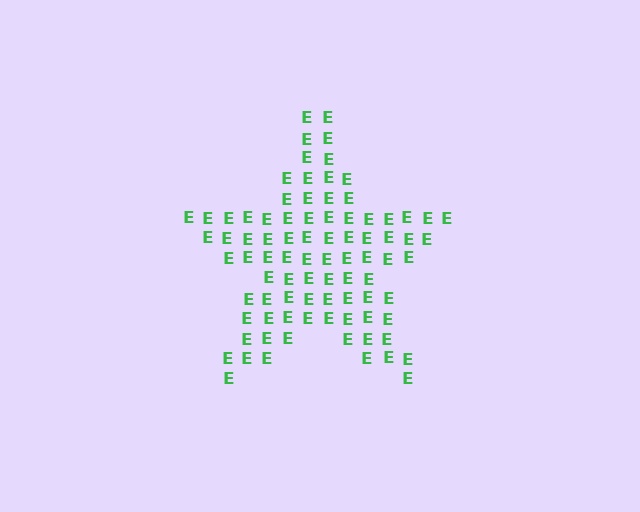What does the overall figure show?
The overall figure shows a star.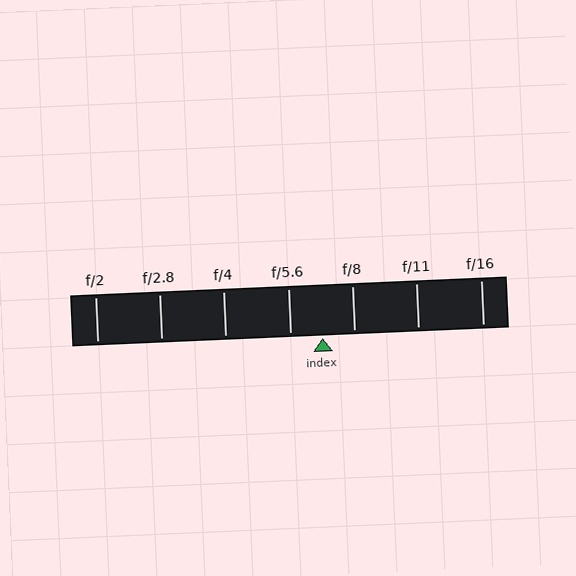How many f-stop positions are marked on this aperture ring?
There are 7 f-stop positions marked.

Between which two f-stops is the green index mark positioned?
The index mark is between f/5.6 and f/8.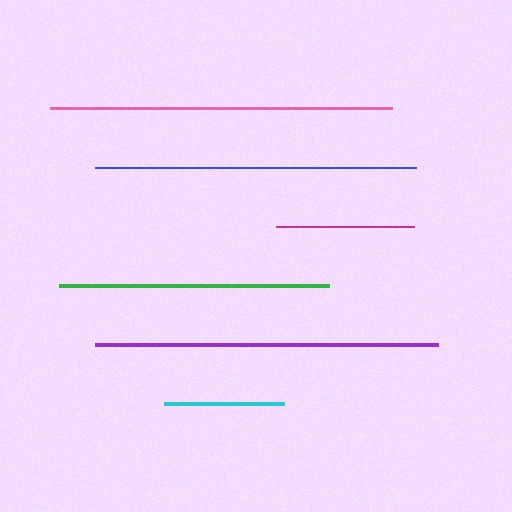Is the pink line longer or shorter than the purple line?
The purple line is longer than the pink line.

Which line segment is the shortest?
The cyan line is the shortest at approximately 121 pixels.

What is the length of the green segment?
The green segment is approximately 270 pixels long.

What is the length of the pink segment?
The pink segment is approximately 341 pixels long.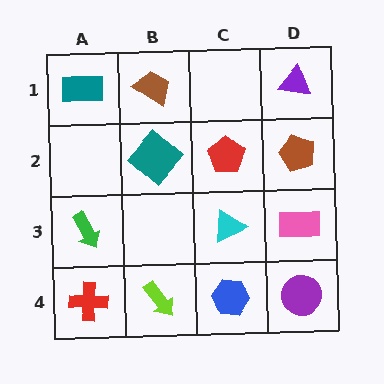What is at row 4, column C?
A blue hexagon.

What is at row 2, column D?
A brown pentagon.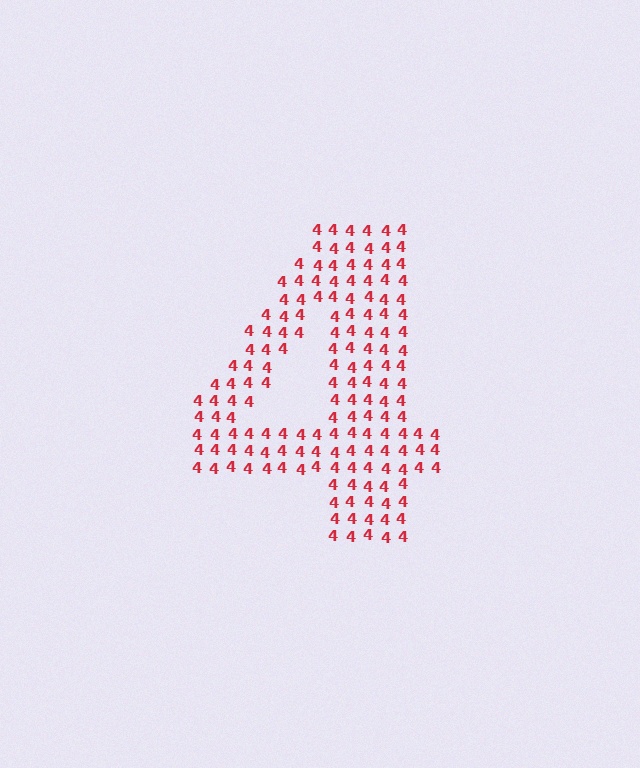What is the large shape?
The large shape is the digit 4.